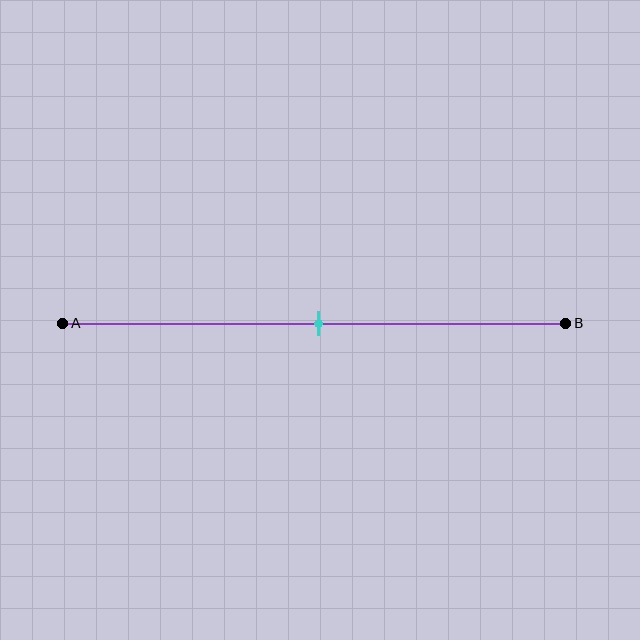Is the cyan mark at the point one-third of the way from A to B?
No, the mark is at about 50% from A, not at the 33% one-third point.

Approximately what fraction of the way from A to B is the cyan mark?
The cyan mark is approximately 50% of the way from A to B.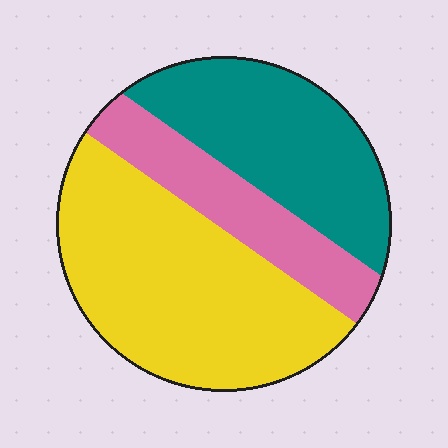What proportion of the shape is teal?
Teal covers about 30% of the shape.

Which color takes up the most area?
Yellow, at roughly 50%.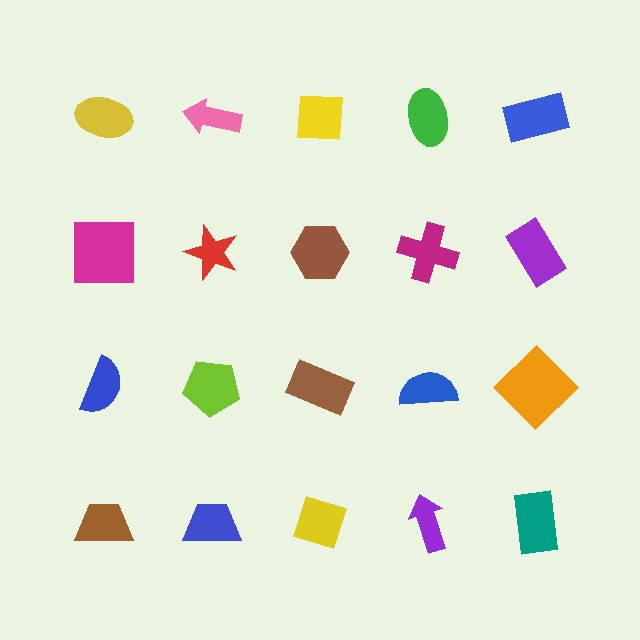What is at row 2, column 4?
A magenta cross.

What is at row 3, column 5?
An orange diamond.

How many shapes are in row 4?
5 shapes.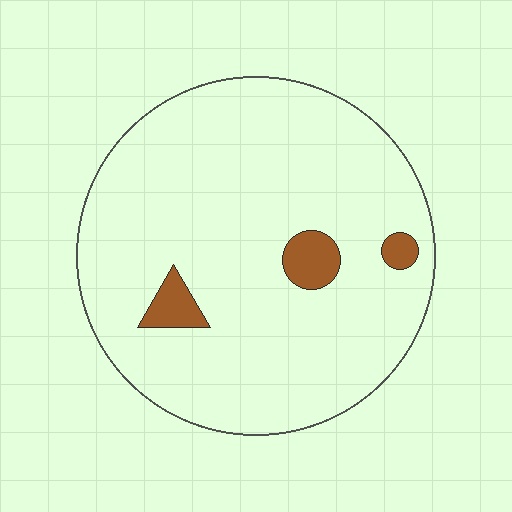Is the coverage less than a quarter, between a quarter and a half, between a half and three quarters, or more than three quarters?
Less than a quarter.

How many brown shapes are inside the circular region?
3.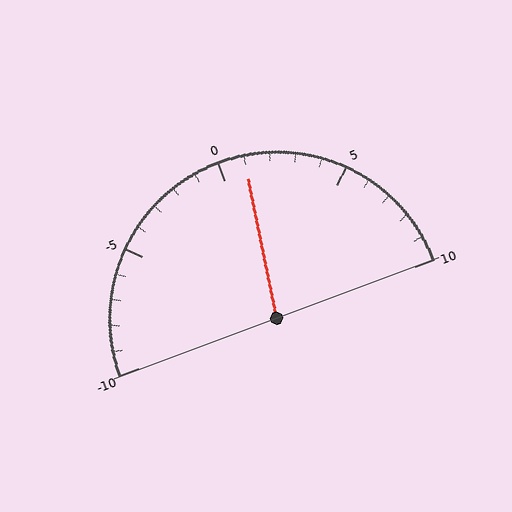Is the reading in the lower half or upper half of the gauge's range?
The reading is in the upper half of the range (-10 to 10).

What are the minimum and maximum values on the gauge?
The gauge ranges from -10 to 10.